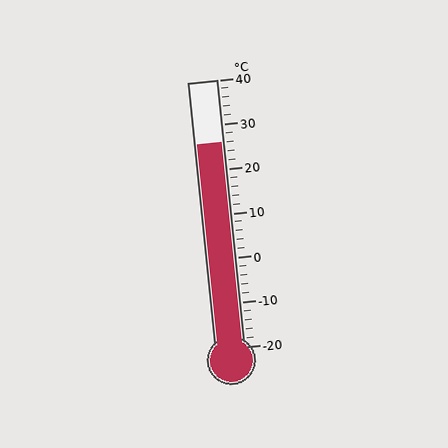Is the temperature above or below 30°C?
The temperature is below 30°C.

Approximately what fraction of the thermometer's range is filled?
The thermometer is filled to approximately 75% of its range.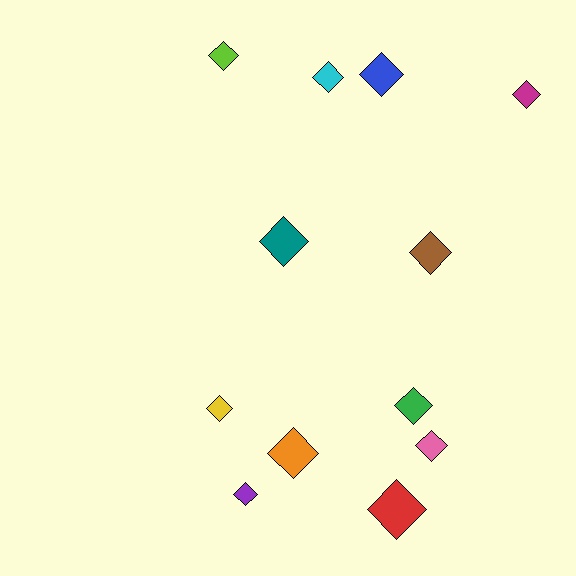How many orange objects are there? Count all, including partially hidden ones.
There is 1 orange object.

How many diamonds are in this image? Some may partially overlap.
There are 12 diamonds.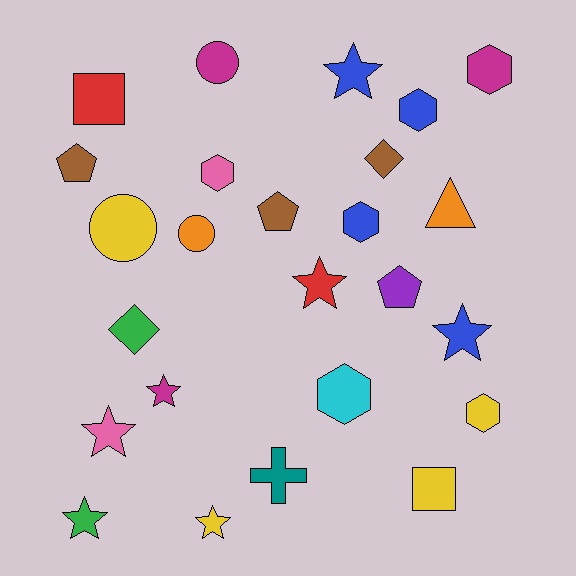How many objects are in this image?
There are 25 objects.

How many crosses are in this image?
There is 1 cross.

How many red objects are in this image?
There are 2 red objects.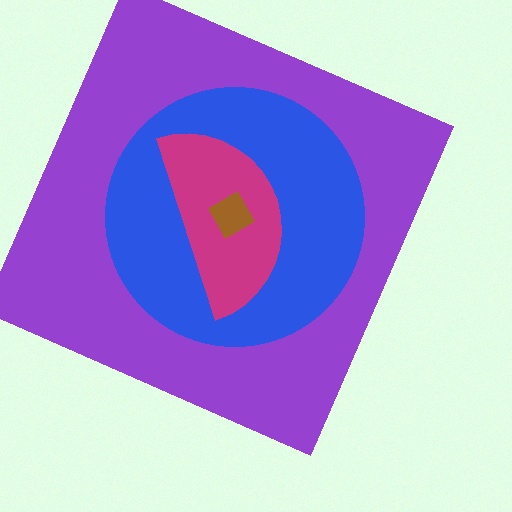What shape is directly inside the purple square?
The blue circle.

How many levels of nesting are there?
4.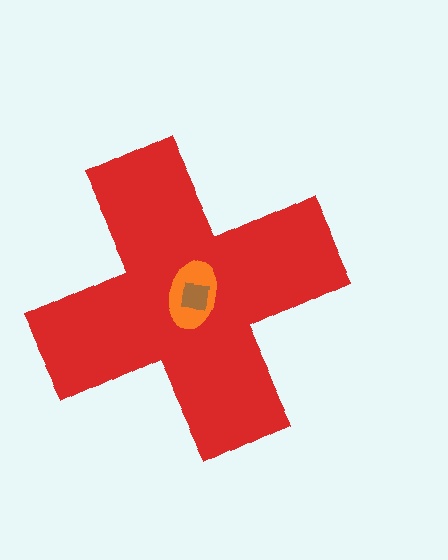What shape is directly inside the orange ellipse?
The brown square.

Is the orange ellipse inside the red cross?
Yes.